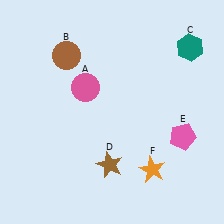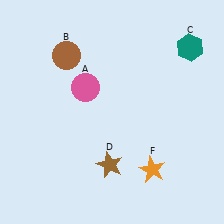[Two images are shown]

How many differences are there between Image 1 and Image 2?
There is 1 difference between the two images.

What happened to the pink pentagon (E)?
The pink pentagon (E) was removed in Image 2. It was in the bottom-right area of Image 1.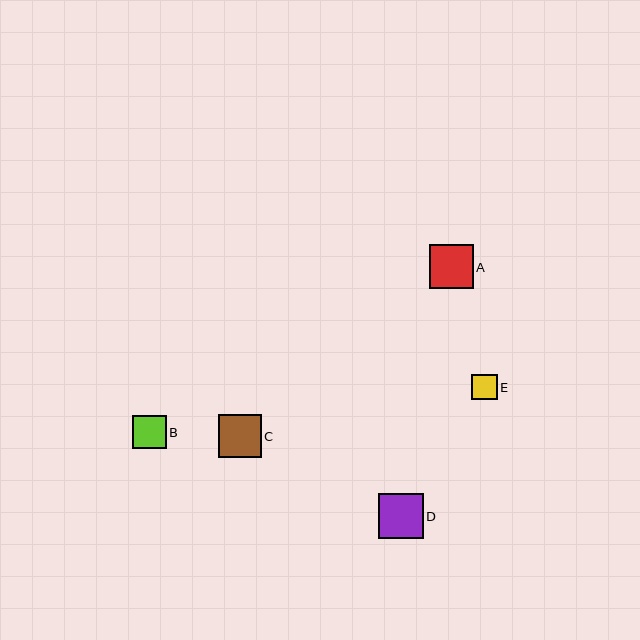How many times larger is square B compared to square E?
Square B is approximately 1.3 times the size of square E.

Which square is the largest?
Square D is the largest with a size of approximately 45 pixels.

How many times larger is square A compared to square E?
Square A is approximately 1.7 times the size of square E.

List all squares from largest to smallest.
From largest to smallest: D, A, C, B, E.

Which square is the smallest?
Square E is the smallest with a size of approximately 25 pixels.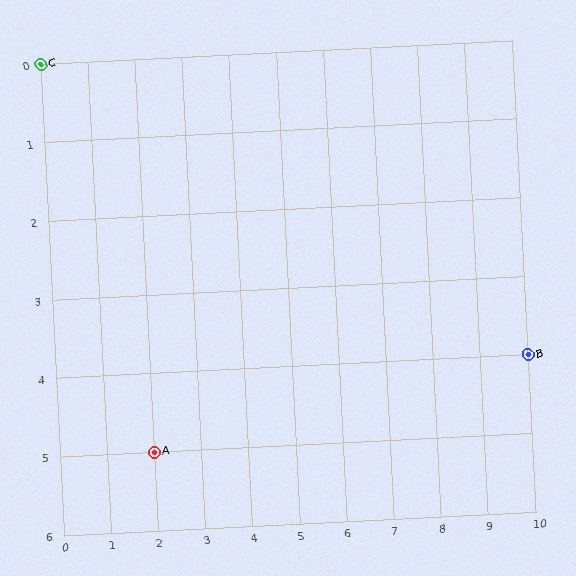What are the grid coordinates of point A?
Point A is at grid coordinates (2, 5).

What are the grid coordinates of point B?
Point B is at grid coordinates (10, 4).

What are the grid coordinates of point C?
Point C is at grid coordinates (0, 0).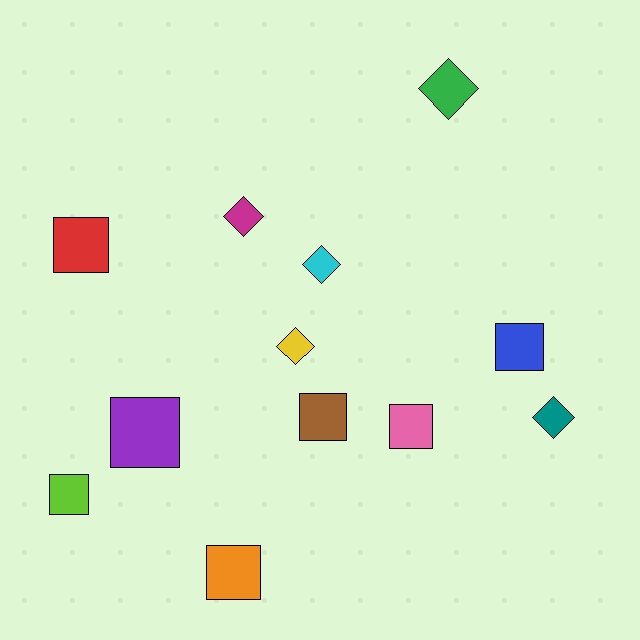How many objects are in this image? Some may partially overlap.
There are 12 objects.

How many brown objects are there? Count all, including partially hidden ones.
There is 1 brown object.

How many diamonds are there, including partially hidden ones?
There are 5 diamonds.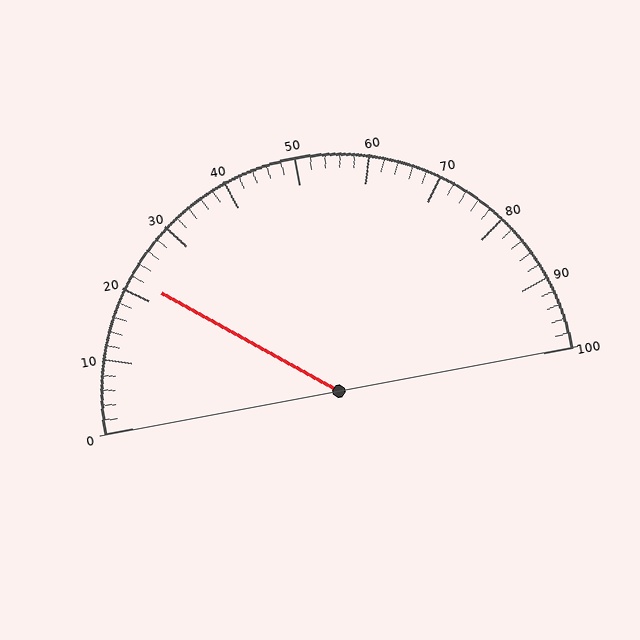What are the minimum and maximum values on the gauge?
The gauge ranges from 0 to 100.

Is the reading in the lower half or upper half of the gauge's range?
The reading is in the lower half of the range (0 to 100).